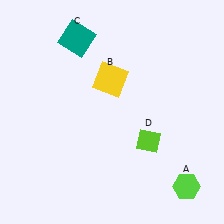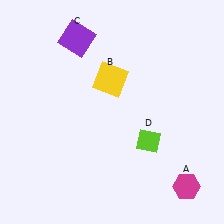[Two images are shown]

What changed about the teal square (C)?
In Image 1, C is teal. In Image 2, it changed to purple.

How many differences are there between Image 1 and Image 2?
There are 2 differences between the two images.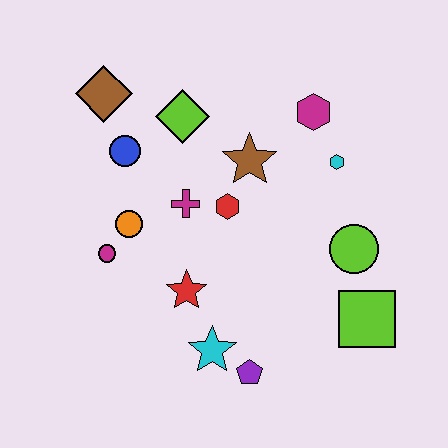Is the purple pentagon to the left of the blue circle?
No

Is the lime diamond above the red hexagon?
Yes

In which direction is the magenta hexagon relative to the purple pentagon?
The magenta hexagon is above the purple pentagon.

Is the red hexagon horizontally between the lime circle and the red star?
Yes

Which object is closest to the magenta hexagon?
The cyan hexagon is closest to the magenta hexagon.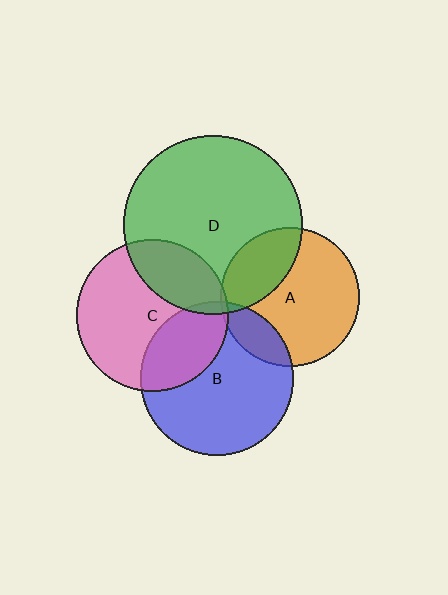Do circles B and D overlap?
Yes.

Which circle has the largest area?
Circle D (green).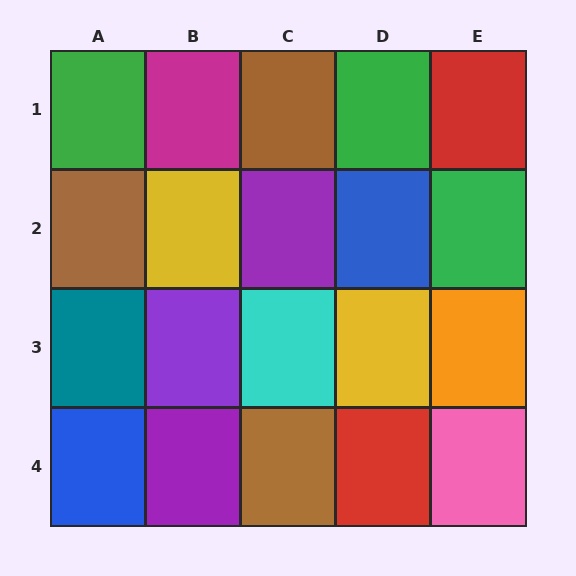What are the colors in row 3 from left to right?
Teal, purple, cyan, yellow, orange.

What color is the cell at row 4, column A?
Blue.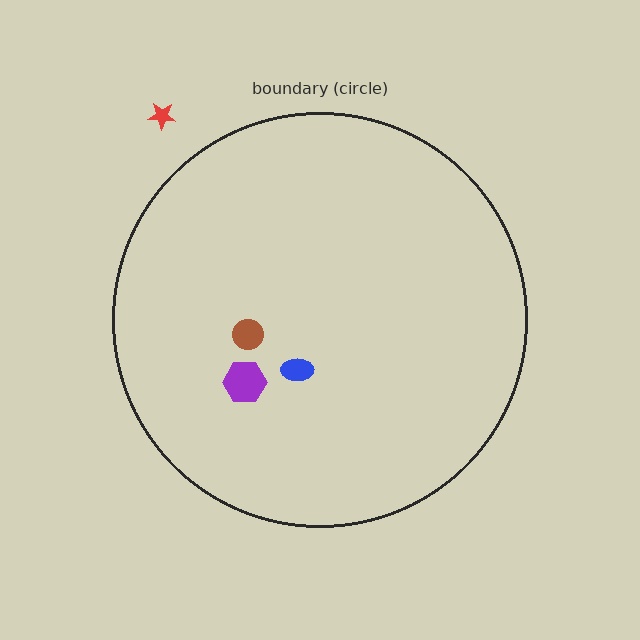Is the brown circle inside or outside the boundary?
Inside.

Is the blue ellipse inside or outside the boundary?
Inside.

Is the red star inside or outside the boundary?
Outside.